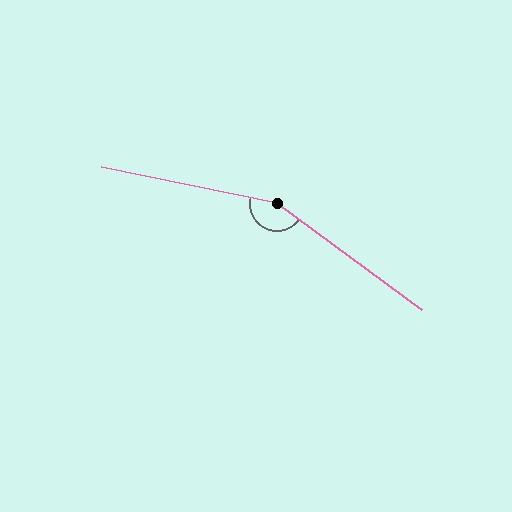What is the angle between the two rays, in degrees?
Approximately 155 degrees.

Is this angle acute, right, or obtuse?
It is obtuse.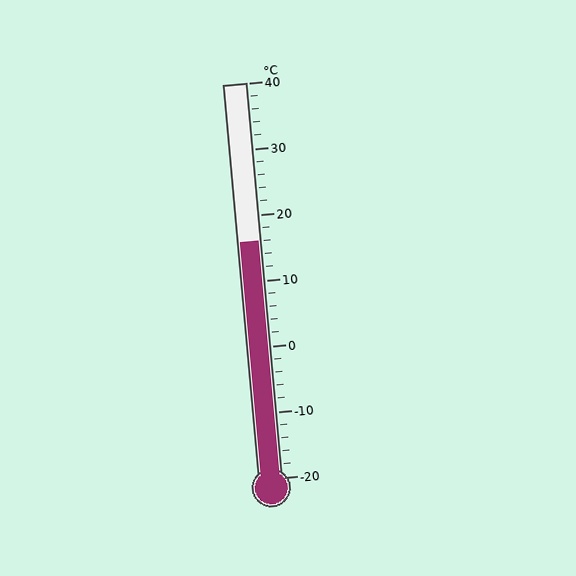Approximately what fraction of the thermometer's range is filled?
The thermometer is filled to approximately 60% of its range.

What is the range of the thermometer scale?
The thermometer scale ranges from -20°C to 40°C.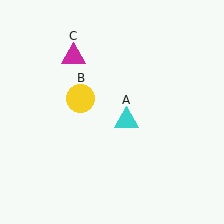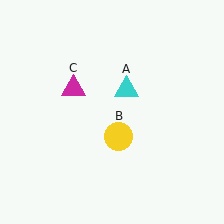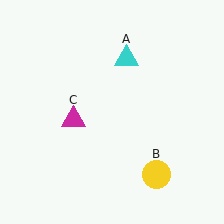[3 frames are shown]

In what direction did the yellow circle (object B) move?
The yellow circle (object B) moved down and to the right.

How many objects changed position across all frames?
3 objects changed position: cyan triangle (object A), yellow circle (object B), magenta triangle (object C).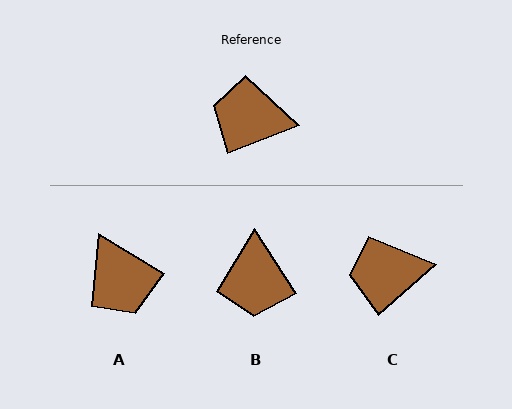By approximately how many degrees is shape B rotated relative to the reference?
Approximately 102 degrees counter-clockwise.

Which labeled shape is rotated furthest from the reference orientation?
A, about 128 degrees away.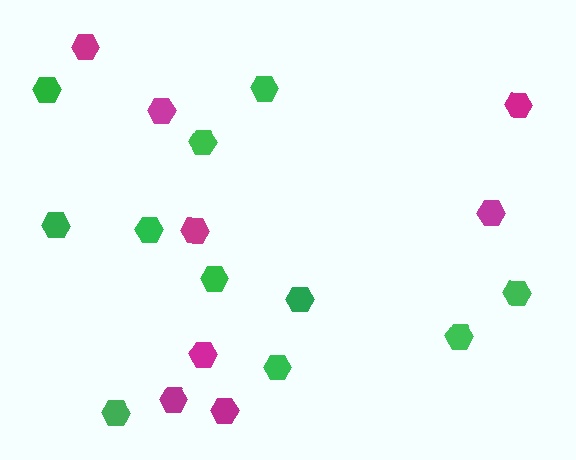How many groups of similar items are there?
There are 2 groups: one group of green hexagons (11) and one group of magenta hexagons (8).